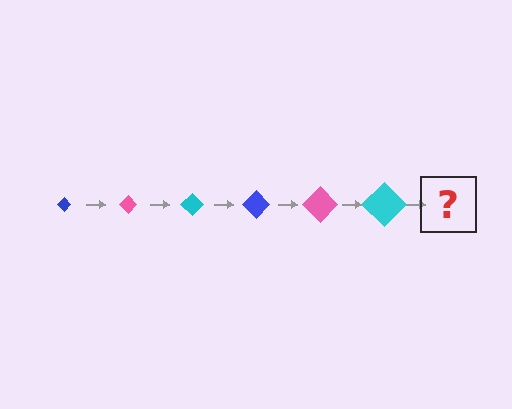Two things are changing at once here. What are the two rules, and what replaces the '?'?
The two rules are that the diamond grows larger each step and the color cycles through blue, pink, and cyan. The '?' should be a blue diamond, larger than the previous one.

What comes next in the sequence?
The next element should be a blue diamond, larger than the previous one.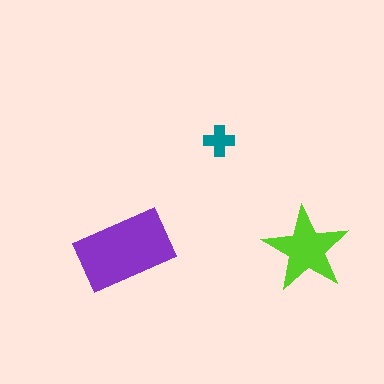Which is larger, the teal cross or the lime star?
The lime star.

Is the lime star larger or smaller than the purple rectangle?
Smaller.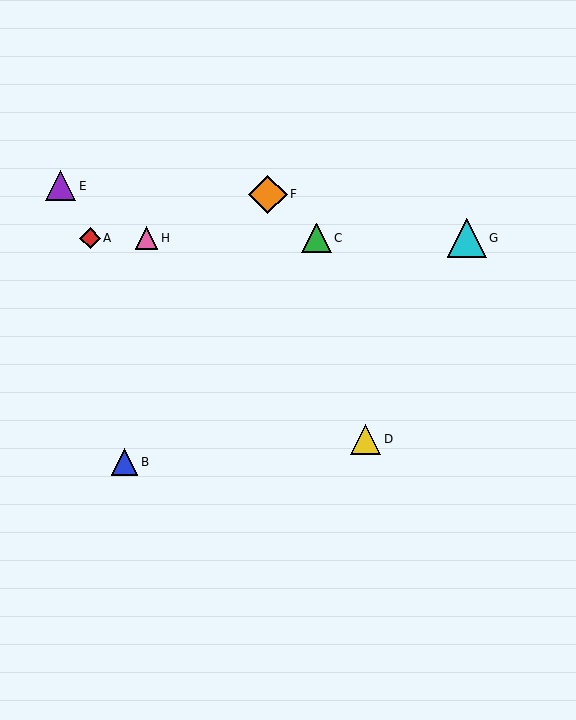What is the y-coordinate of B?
Object B is at y≈462.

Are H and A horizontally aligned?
Yes, both are at y≈238.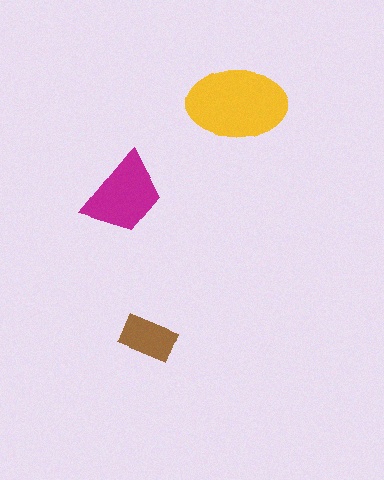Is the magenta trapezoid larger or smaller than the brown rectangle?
Larger.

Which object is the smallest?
The brown rectangle.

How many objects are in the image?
There are 3 objects in the image.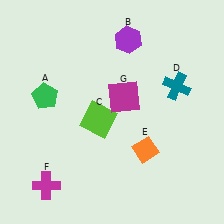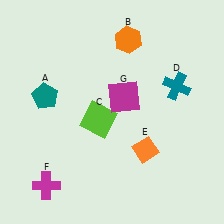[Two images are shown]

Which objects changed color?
A changed from green to teal. B changed from purple to orange.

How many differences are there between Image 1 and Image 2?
There are 2 differences between the two images.